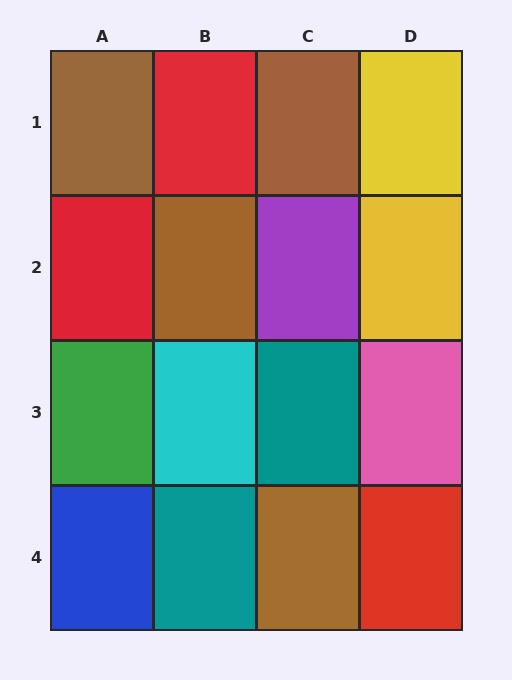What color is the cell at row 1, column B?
Red.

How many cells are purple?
1 cell is purple.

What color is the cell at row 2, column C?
Purple.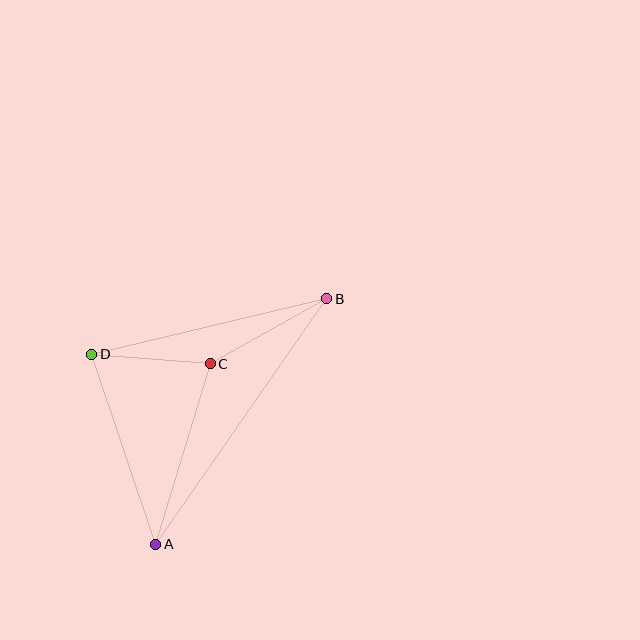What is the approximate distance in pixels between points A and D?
The distance between A and D is approximately 200 pixels.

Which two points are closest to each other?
Points C and D are closest to each other.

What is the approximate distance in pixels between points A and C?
The distance between A and C is approximately 189 pixels.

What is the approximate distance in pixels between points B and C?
The distance between B and C is approximately 133 pixels.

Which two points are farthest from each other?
Points A and B are farthest from each other.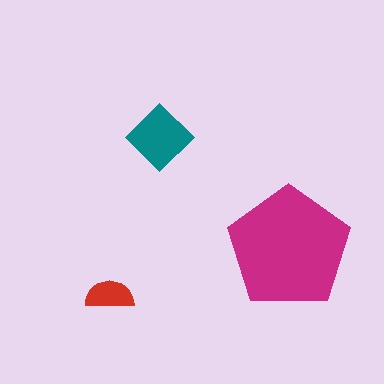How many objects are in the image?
There are 3 objects in the image.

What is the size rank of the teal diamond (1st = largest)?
2nd.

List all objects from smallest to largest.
The red semicircle, the teal diamond, the magenta pentagon.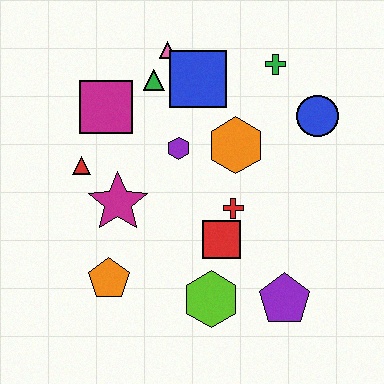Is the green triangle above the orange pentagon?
Yes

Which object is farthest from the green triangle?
The purple pentagon is farthest from the green triangle.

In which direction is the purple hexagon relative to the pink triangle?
The purple hexagon is below the pink triangle.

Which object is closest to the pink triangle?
The green triangle is closest to the pink triangle.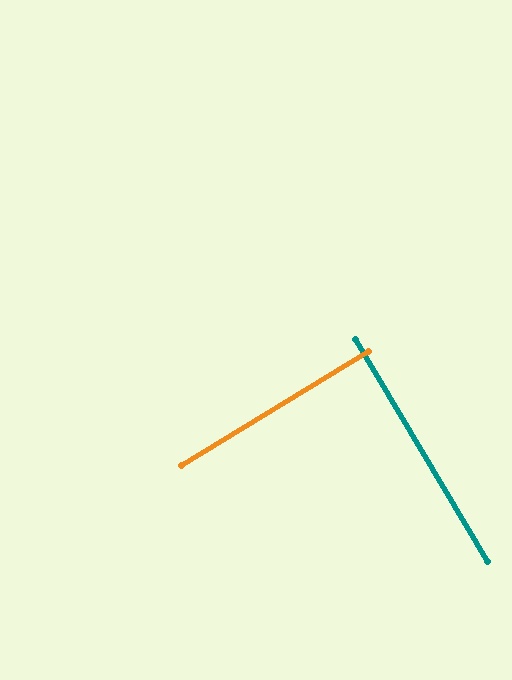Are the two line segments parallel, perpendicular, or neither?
Perpendicular — they meet at approximately 89°.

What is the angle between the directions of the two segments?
Approximately 89 degrees.